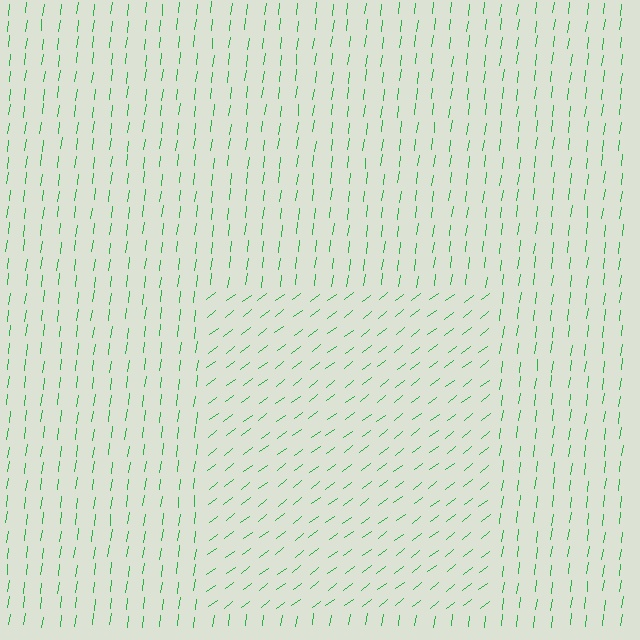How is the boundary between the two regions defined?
The boundary is defined purely by a change in line orientation (approximately 45 degrees difference). All lines are the same color and thickness.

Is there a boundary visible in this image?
Yes, there is a texture boundary formed by a change in line orientation.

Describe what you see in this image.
The image is filled with small green line segments. A rectangle region in the image has lines oriented differently from the surrounding lines, creating a visible texture boundary.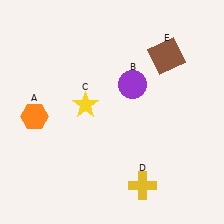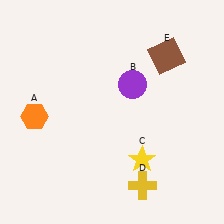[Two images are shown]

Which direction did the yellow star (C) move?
The yellow star (C) moved right.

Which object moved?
The yellow star (C) moved right.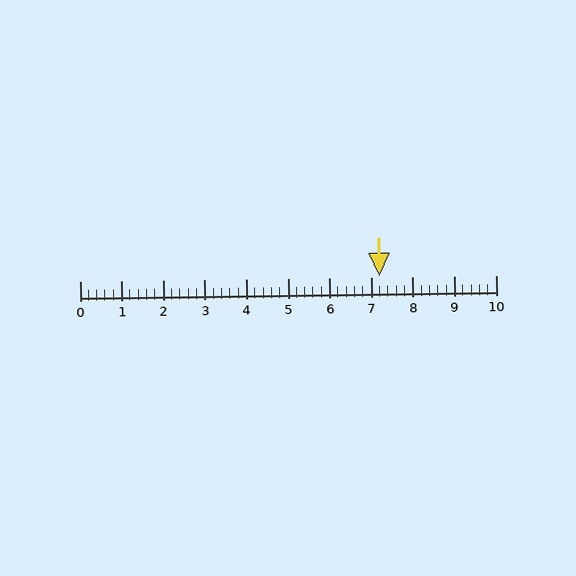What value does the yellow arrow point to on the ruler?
The yellow arrow points to approximately 7.2.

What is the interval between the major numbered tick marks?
The major tick marks are spaced 1 units apart.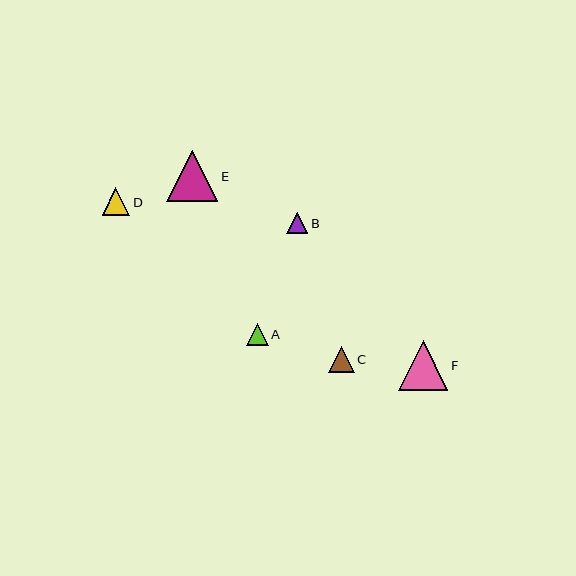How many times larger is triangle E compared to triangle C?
Triangle E is approximately 2.0 times the size of triangle C.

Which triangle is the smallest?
Triangle B is the smallest with a size of approximately 21 pixels.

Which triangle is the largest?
Triangle E is the largest with a size of approximately 51 pixels.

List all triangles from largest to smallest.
From largest to smallest: E, F, D, C, A, B.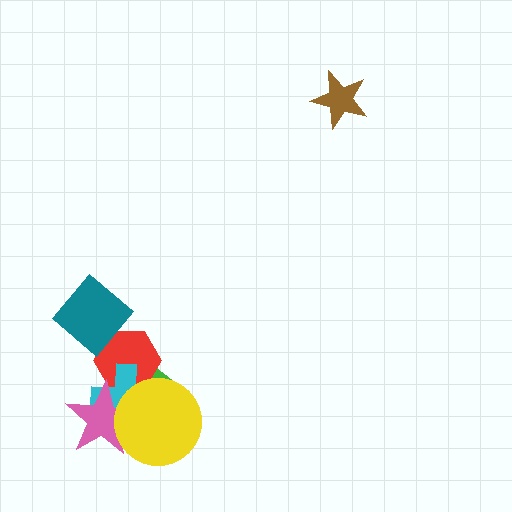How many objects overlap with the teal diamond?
0 objects overlap with the teal diamond.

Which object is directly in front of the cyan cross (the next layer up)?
The pink star is directly in front of the cyan cross.